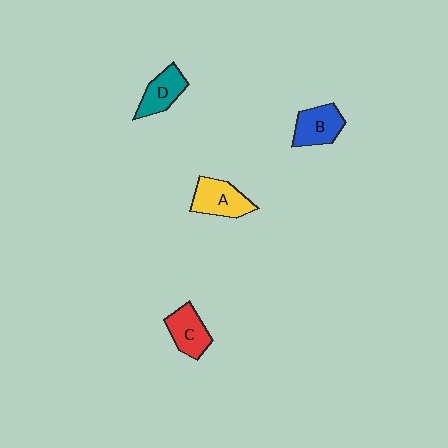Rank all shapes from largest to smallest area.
From largest to smallest: A (yellow), B (blue), C (red), D (teal).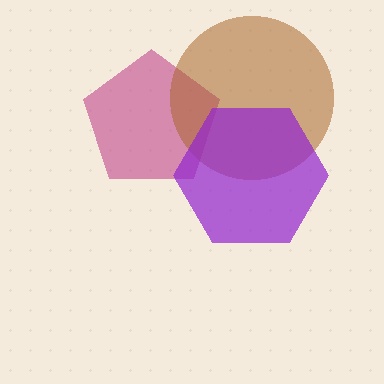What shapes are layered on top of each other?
The layered shapes are: a magenta pentagon, a brown circle, a purple hexagon.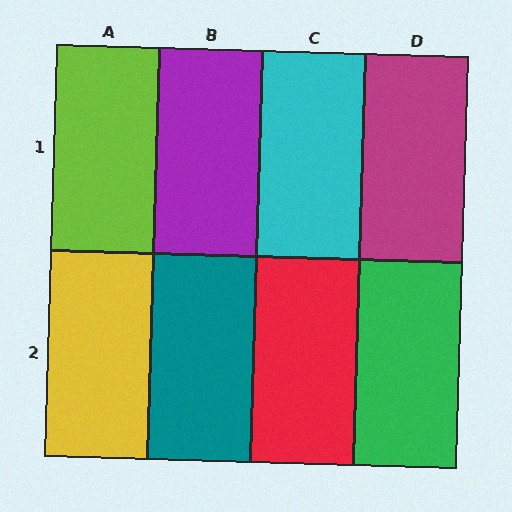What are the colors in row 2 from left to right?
Yellow, teal, red, green.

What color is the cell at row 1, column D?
Magenta.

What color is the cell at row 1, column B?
Purple.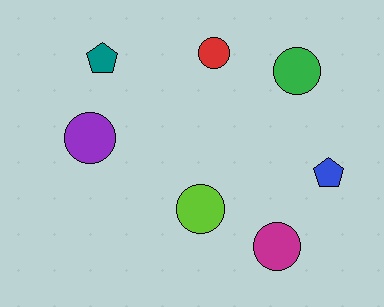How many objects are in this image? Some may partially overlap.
There are 7 objects.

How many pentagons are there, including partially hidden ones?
There are 2 pentagons.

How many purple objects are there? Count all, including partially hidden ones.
There is 1 purple object.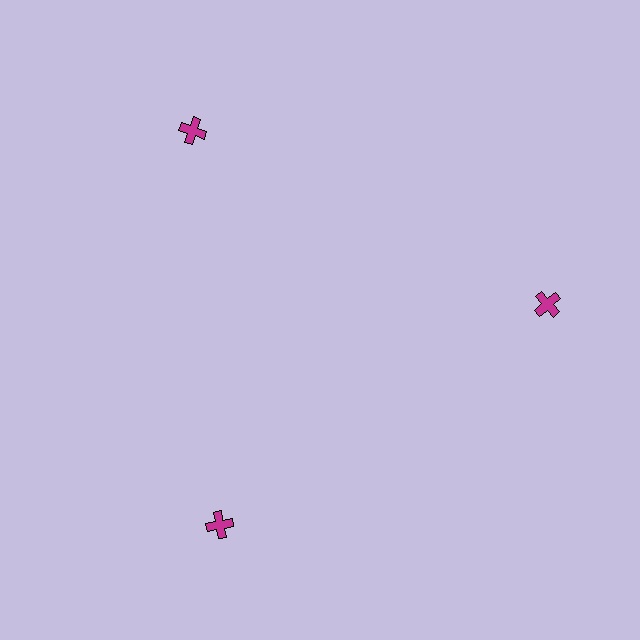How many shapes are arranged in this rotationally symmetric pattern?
There are 3 shapes, arranged in 3 groups of 1.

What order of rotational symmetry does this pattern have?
This pattern has 3-fold rotational symmetry.